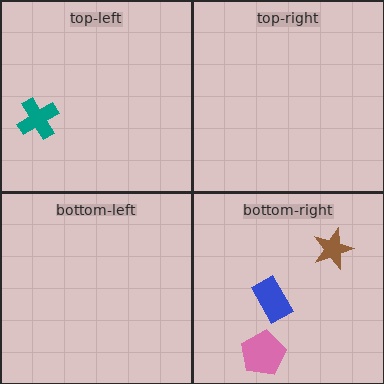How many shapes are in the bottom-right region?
3.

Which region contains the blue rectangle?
The bottom-right region.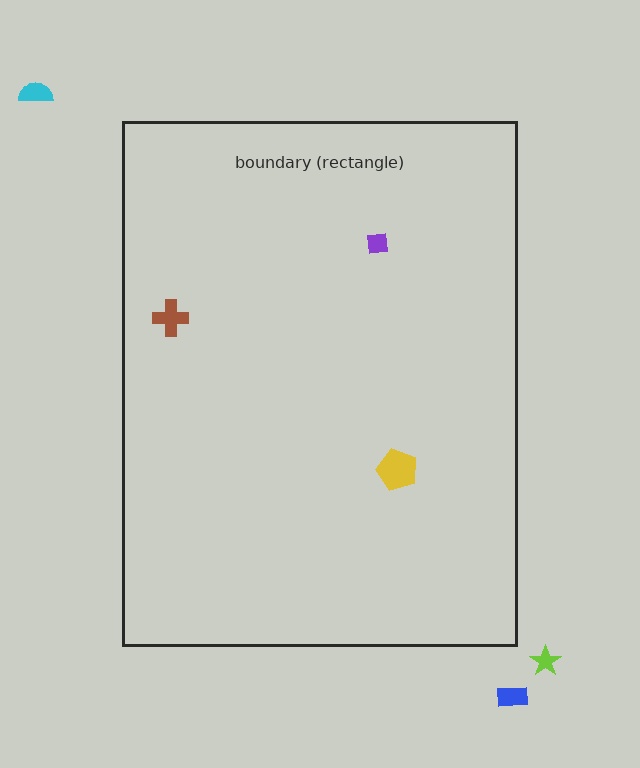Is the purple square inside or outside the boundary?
Inside.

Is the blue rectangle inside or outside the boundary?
Outside.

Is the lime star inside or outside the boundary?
Outside.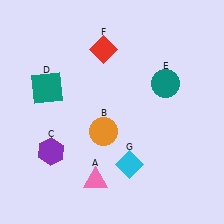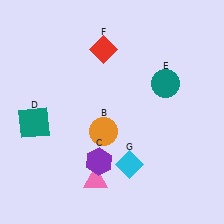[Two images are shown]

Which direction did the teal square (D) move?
The teal square (D) moved down.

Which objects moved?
The objects that moved are: the purple hexagon (C), the teal square (D).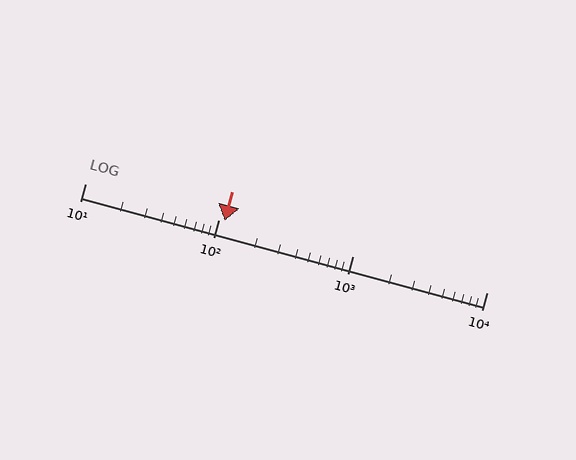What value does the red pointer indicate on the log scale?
The pointer indicates approximately 110.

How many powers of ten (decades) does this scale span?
The scale spans 3 decades, from 10 to 10000.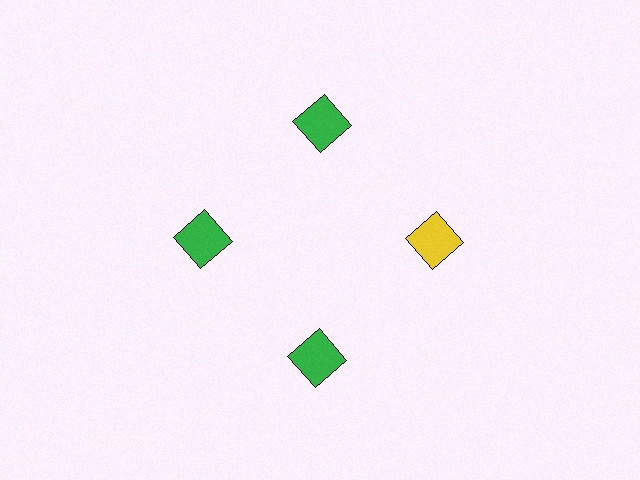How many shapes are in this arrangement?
There are 4 shapes arranged in a ring pattern.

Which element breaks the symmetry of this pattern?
The yellow square at roughly the 3 o'clock position breaks the symmetry. All other shapes are green squares.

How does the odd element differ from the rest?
It has a different color: yellow instead of green.